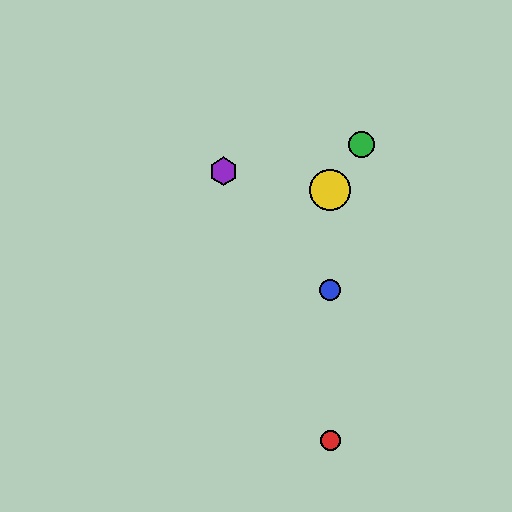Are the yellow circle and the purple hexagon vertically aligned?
No, the yellow circle is at x≈330 and the purple hexagon is at x≈223.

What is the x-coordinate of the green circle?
The green circle is at x≈361.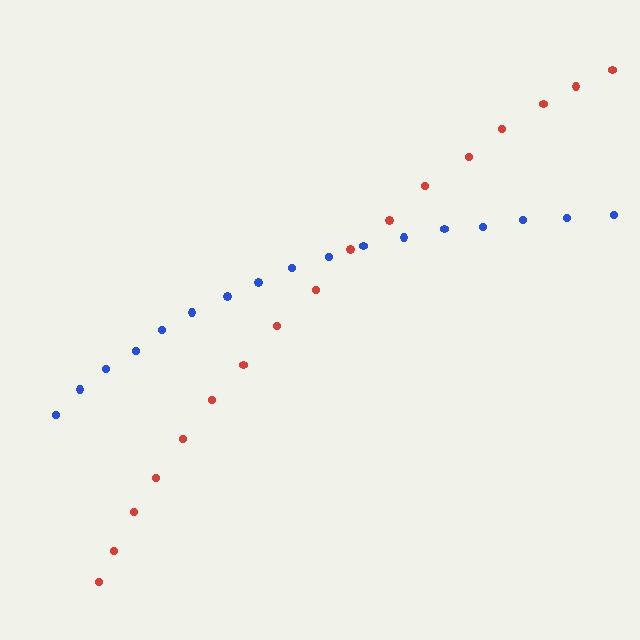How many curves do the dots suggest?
There are 2 distinct paths.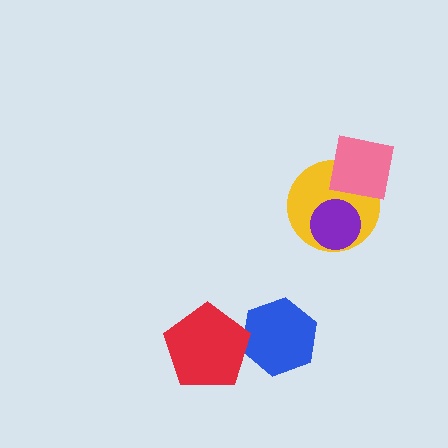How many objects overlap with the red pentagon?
1 object overlaps with the red pentagon.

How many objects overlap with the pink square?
1 object overlaps with the pink square.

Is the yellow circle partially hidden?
Yes, it is partially covered by another shape.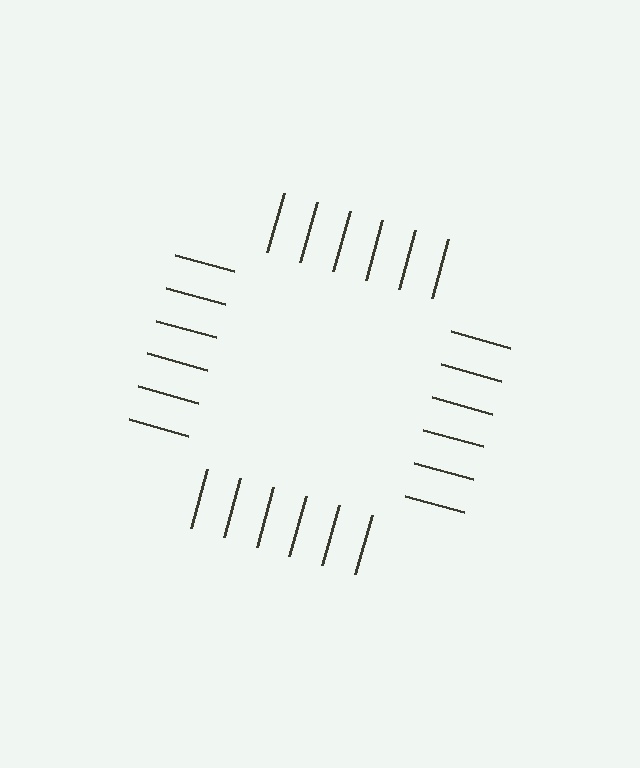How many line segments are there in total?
24 — 6 along each of the 4 edges.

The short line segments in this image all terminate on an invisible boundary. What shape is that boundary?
An illusory square — the line segments terminate on its edges but no continuous stroke is drawn.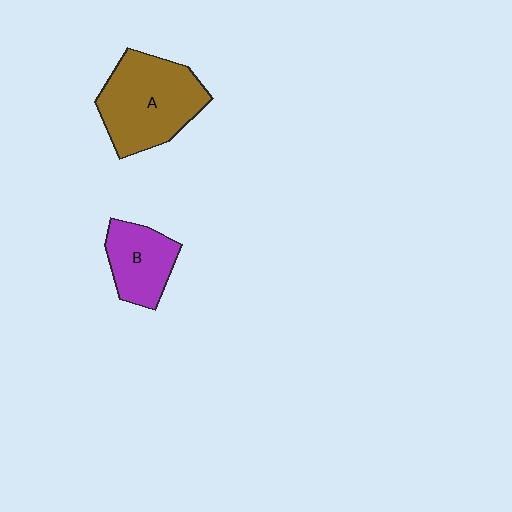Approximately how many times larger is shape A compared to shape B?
Approximately 1.7 times.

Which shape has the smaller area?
Shape B (purple).